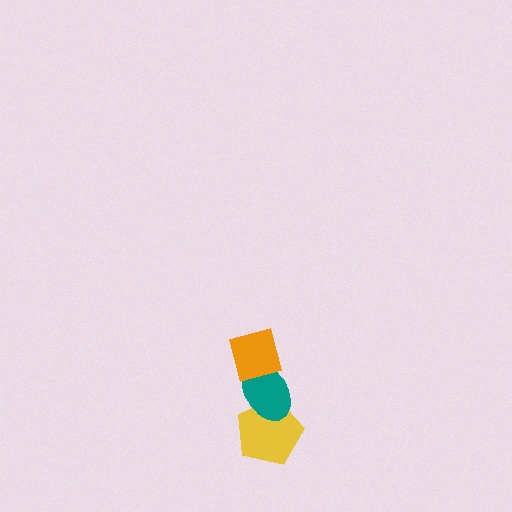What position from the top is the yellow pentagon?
The yellow pentagon is 3rd from the top.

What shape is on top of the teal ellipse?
The orange square is on top of the teal ellipse.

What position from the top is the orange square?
The orange square is 1st from the top.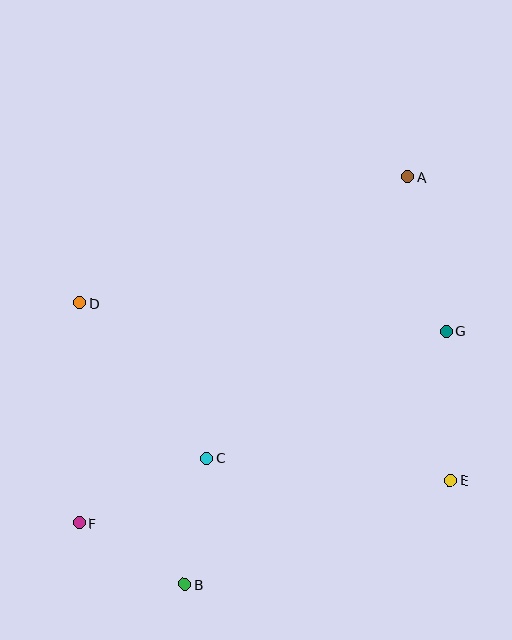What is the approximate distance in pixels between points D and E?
The distance between D and E is approximately 410 pixels.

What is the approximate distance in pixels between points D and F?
The distance between D and F is approximately 220 pixels.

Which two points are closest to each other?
Points B and F are closest to each other.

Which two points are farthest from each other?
Points A and F are farthest from each other.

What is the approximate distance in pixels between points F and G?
The distance between F and G is approximately 415 pixels.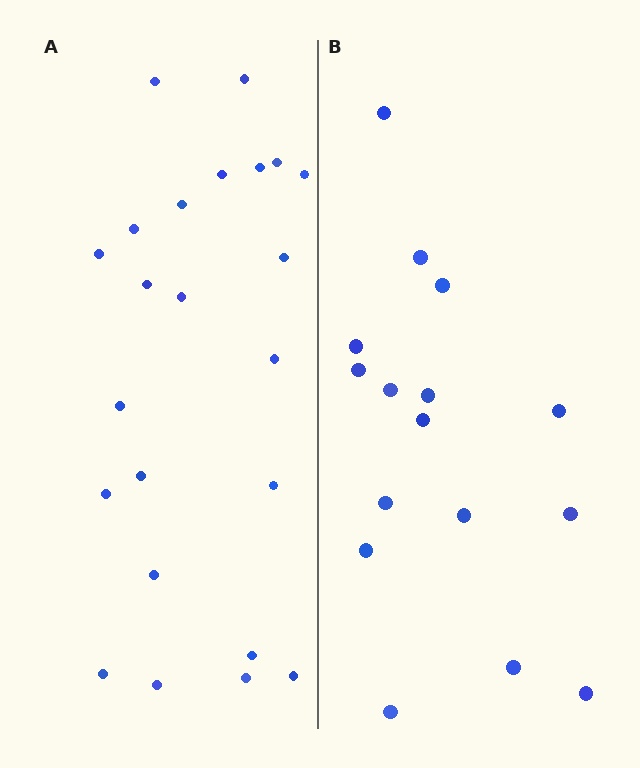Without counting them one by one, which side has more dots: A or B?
Region A (the left region) has more dots.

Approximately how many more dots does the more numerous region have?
Region A has roughly 8 or so more dots than region B.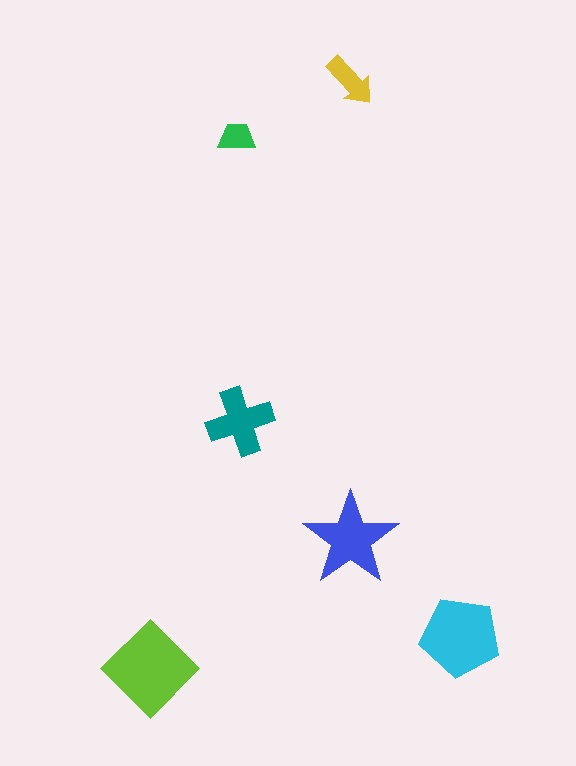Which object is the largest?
The lime diamond.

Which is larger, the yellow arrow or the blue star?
The blue star.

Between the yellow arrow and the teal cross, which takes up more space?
The teal cross.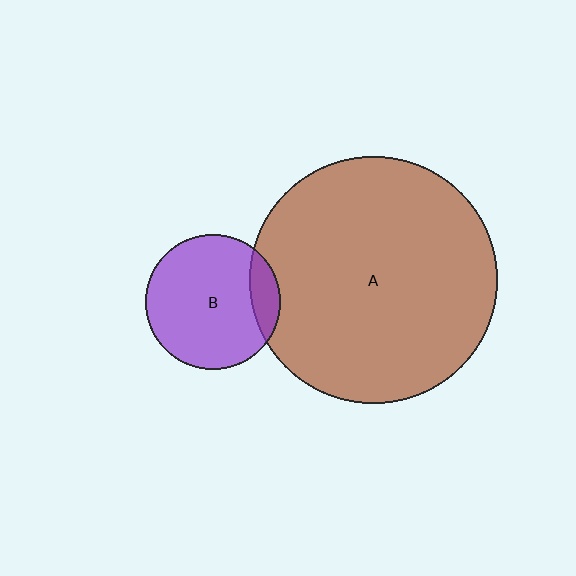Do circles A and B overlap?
Yes.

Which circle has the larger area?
Circle A (brown).